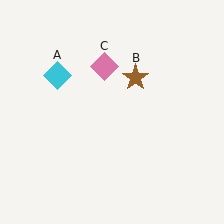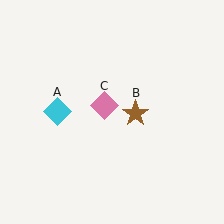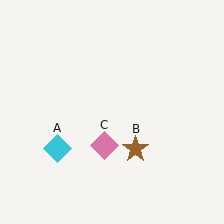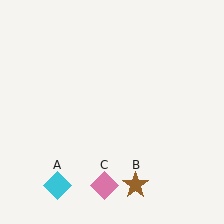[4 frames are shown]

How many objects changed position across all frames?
3 objects changed position: cyan diamond (object A), brown star (object B), pink diamond (object C).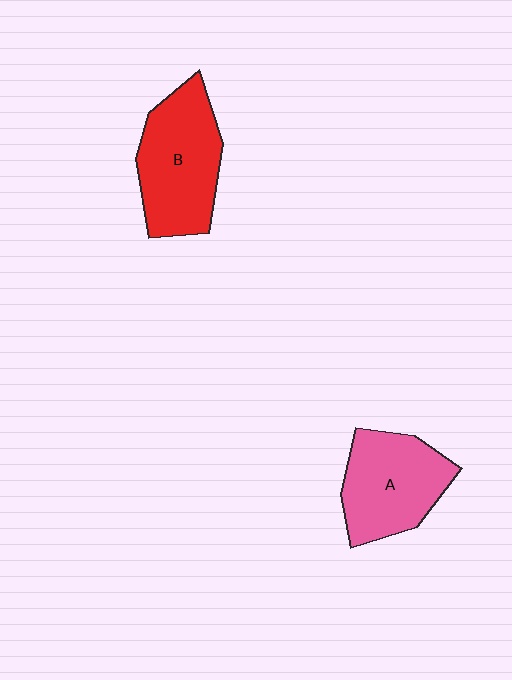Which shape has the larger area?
Shape B (red).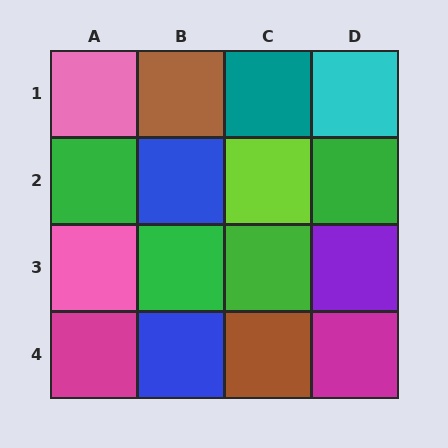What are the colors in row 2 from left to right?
Green, blue, lime, green.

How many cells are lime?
1 cell is lime.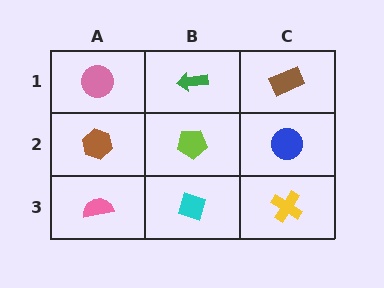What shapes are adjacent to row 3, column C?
A blue circle (row 2, column C), a cyan diamond (row 3, column B).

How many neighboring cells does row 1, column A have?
2.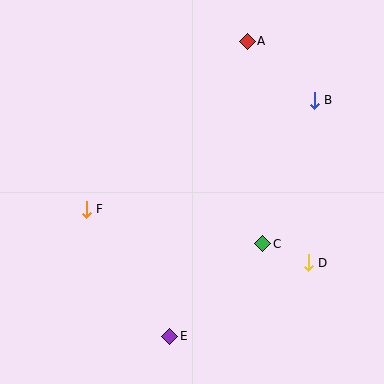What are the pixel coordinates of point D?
Point D is at (308, 263).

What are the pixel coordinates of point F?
Point F is at (86, 209).